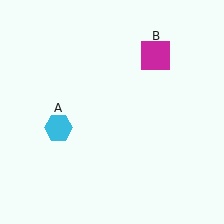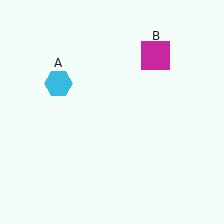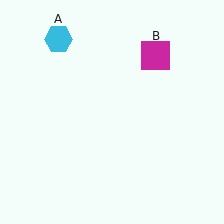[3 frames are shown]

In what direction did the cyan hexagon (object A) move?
The cyan hexagon (object A) moved up.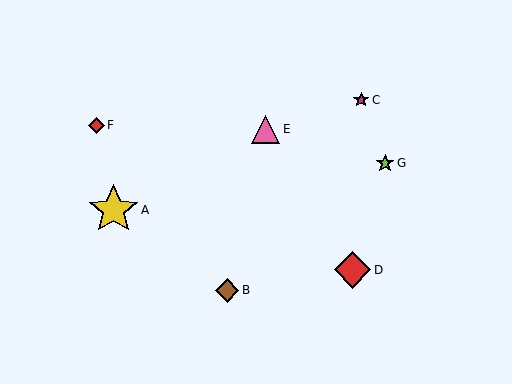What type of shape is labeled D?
Shape D is a red diamond.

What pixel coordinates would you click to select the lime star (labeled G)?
Click at (385, 163) to select the lime star G.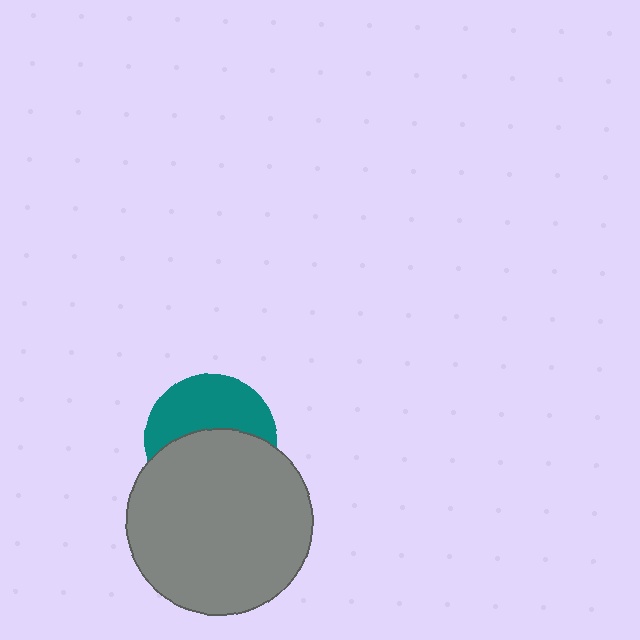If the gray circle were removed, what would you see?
You would see the complete teal circle.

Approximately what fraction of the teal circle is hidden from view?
Roughly 53% of the teal circle is hidden behind the gray circle.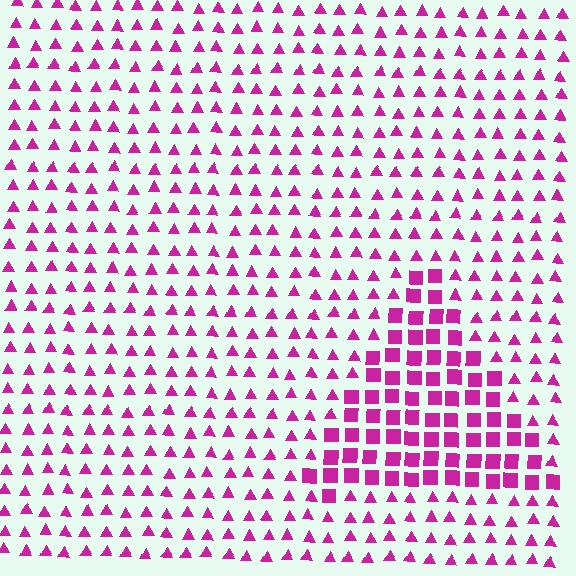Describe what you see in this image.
The image is filled with small magenta elements arranged in a uniform grid. A triangle-shaped region contains squares, while the surrounding area contains triangles. The boundary is defined purely by the change in element shape.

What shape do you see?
I see a triangle.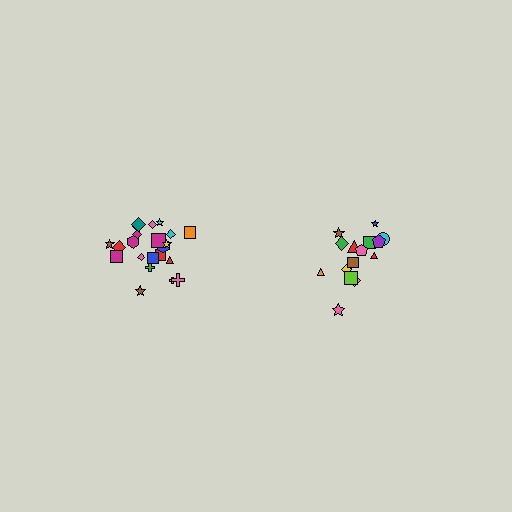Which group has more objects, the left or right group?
The left group.